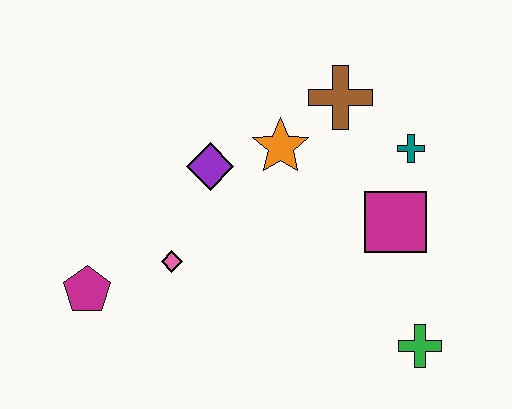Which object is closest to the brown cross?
The orange star is closest to the brown cross.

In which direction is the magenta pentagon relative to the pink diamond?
The magenta pentagon is to the left of the pink diamond.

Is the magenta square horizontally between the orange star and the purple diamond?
No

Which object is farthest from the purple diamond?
The green cross is farthest from the purple diamond.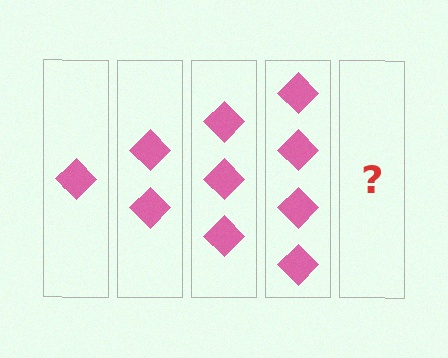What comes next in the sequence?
The next element should be 5 diamonds.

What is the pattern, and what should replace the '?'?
The pattern is that each step adds one more diamond. The '?' should be 5 diamonds.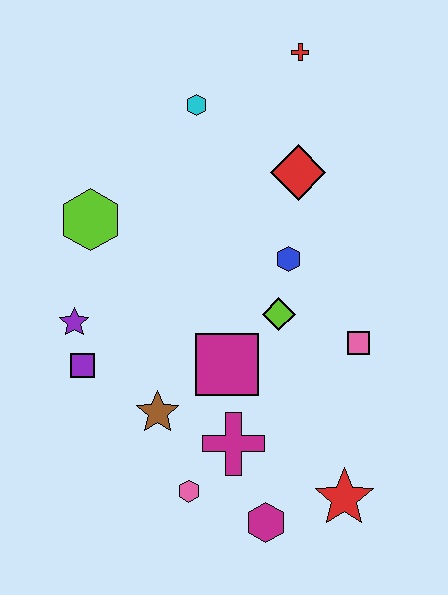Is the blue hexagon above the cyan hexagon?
No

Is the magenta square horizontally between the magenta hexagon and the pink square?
No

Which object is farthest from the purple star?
The red cross is farthest from the purple star.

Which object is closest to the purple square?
The purple star is closest to the purple square.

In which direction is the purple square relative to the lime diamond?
The purple square is to the left of the lime diamond.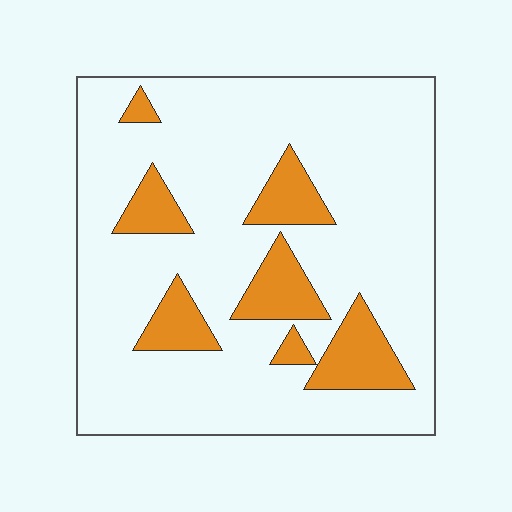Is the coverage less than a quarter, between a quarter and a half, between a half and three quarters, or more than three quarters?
Less than a quarter.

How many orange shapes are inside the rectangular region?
7.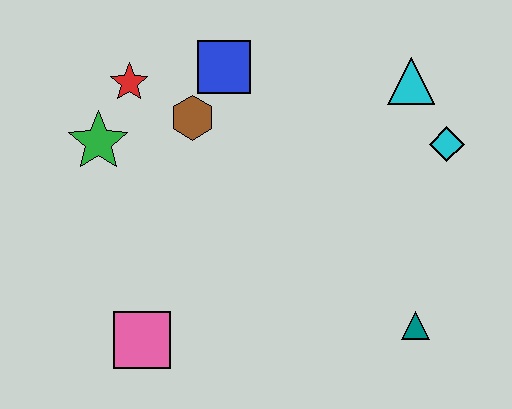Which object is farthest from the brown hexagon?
The teal triangle is farthest from the brown hexagon.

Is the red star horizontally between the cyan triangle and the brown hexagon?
No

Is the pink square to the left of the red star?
No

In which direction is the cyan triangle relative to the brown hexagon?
The cyan triangle is to the right of the brown hexagon.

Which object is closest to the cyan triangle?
The cyan diamond is closest to the cyan triangle.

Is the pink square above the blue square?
No